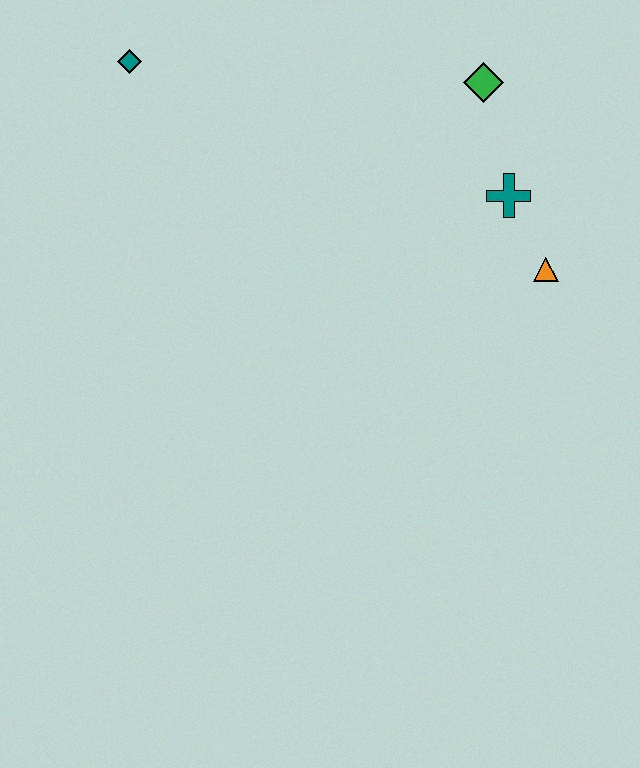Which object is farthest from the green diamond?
The teal diamond is farthest from the green diamond.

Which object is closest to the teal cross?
The orange triangle is closest to the teal cross.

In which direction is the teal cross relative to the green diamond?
The teal cross is below the green diamond.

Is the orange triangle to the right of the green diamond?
Yes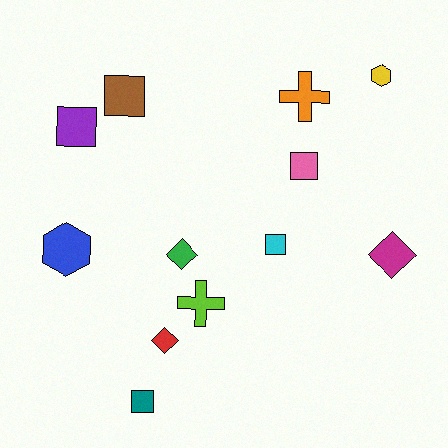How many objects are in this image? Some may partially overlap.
There are 12 objects.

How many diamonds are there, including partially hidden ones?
There are 3 diamonds.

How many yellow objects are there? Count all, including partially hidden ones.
There is 1 yellow object.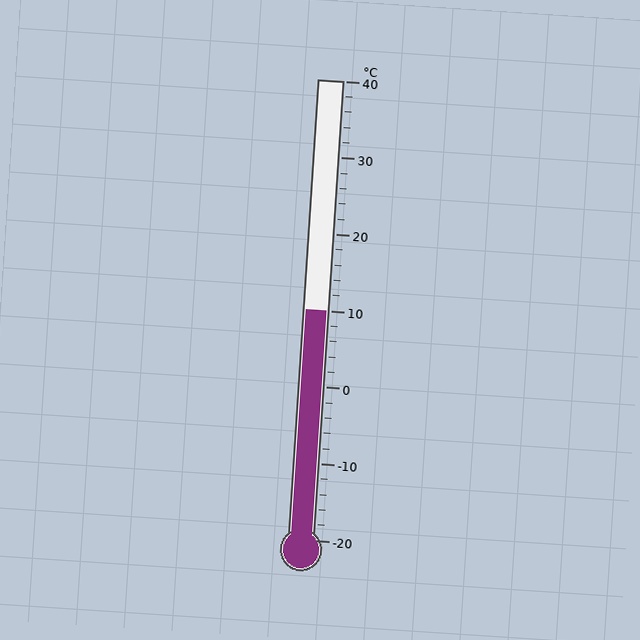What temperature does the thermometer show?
The thermometer shows approximately 10°C.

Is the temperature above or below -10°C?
The temperature is above -10°C.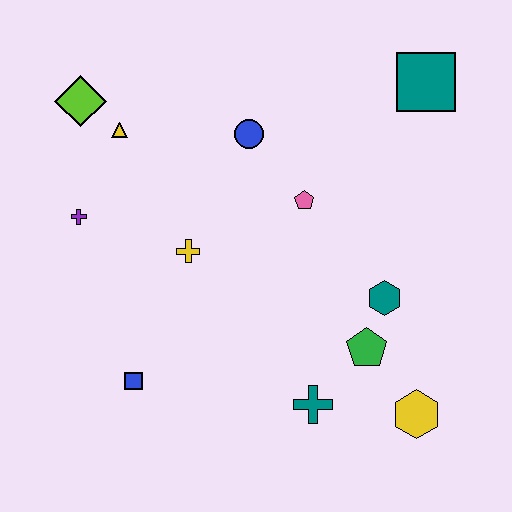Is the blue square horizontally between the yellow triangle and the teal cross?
Yes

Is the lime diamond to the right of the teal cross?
No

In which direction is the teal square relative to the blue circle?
The teal square is to the right of the blue circle.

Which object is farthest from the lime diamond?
The yellow hexagon is farthest from the lime diamond.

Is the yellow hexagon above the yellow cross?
No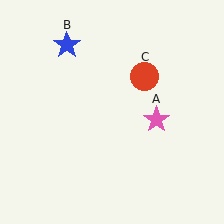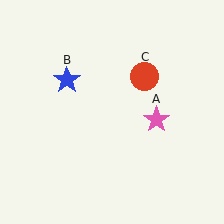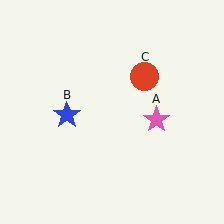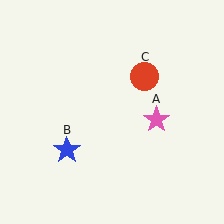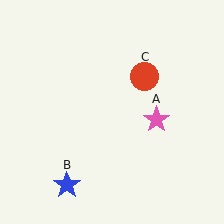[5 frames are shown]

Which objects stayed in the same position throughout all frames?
Pink star (object A) and red circle (object C) remained stationary.